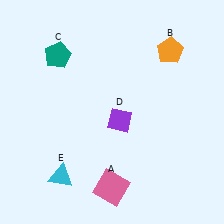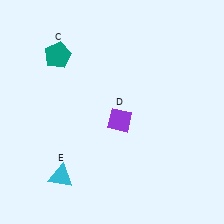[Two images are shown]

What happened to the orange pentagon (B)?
The orange pentagon (B) was removed in Image 2. It was in the top-right area of Image 1.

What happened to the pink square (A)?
The pink square (A) was removed in Image 2. It was in the bottom-left area of Image 1.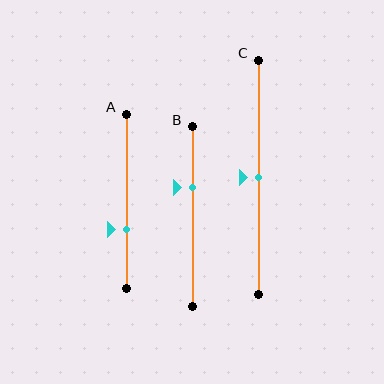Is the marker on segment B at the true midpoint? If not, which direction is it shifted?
No, the marker on segment B is shifted upward by about 16% of the segment length.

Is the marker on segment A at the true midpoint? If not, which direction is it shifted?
No, the marker on segment A is shifted downward by about 16% of the segment length.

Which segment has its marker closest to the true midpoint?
Segment C has its marker closest to the true midpoint.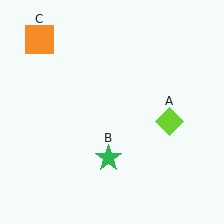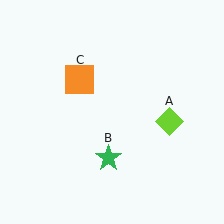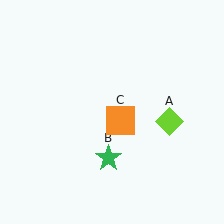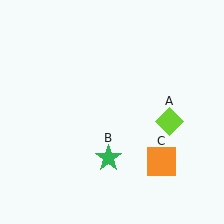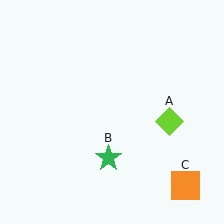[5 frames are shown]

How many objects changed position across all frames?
1 object changed position: orange square (object C).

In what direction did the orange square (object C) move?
The orange square (object C) moved down and to the right.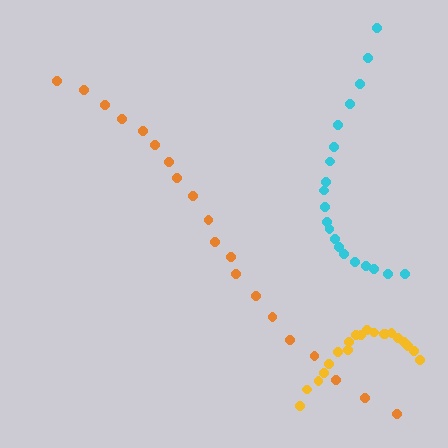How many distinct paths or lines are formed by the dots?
There are 3 distinct paths.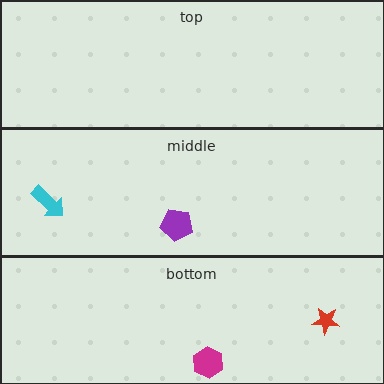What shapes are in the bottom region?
The red star, the magenta hexagon.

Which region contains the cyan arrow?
The middle region.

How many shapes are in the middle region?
2.